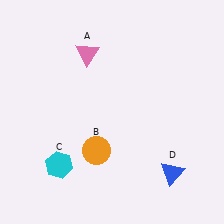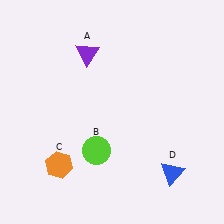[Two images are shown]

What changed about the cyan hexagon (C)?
In Image 1, C is cyan. In Image 2, it changed to orange.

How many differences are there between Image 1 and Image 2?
There are 3 differences between the two images.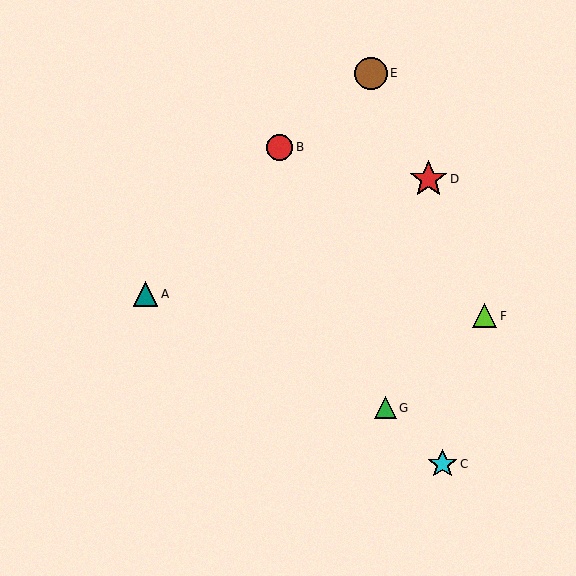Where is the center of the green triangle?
The center of the green triangle is at (385, 408).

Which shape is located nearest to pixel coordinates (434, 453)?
The cyan star (labeled C) at (442, 464) is nearest to that location.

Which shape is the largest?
The red star (labeled D) is the largest.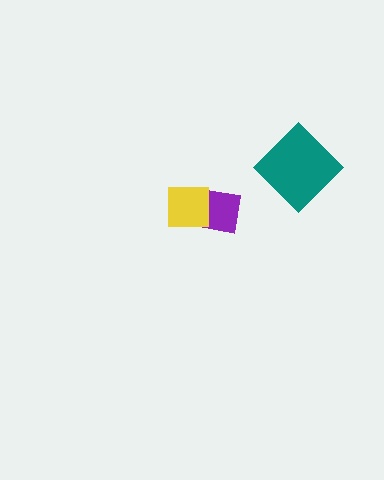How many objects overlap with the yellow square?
1 object overlaps with the yellow square.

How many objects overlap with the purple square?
1 object overlaps with the purple square.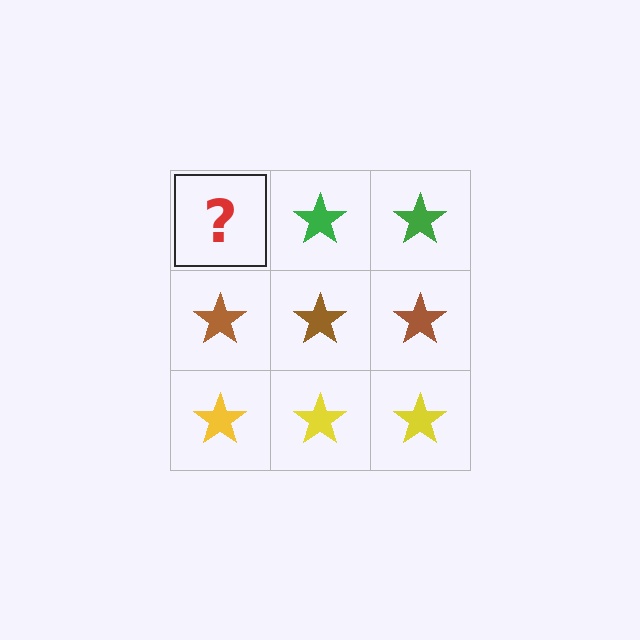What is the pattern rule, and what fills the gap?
The rule is that each row has a consistent color. The gap should be filled with a green star.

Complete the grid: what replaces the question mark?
The question mark should be replaced with a green star.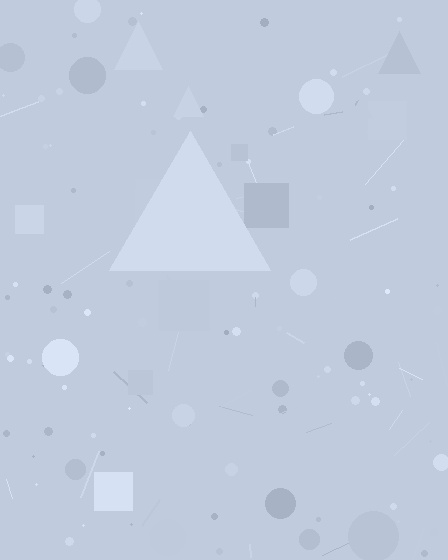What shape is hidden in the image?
A triangle is hidden in the image.